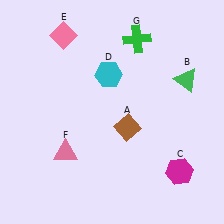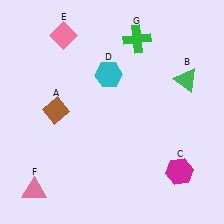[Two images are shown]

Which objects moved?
The objects that moved are: the brown diamond (A), the pink triangle (F).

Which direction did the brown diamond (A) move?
The brown diamond (A) moved left.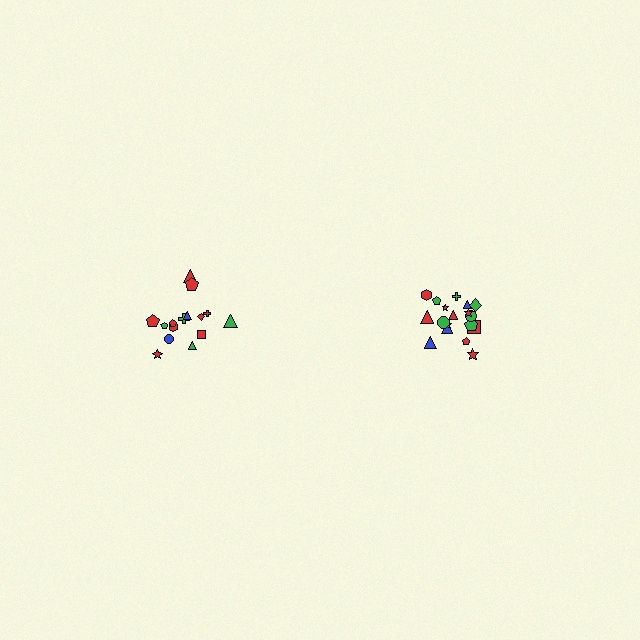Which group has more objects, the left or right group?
The right group.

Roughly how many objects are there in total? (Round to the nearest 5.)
Roughly 35 objects in total.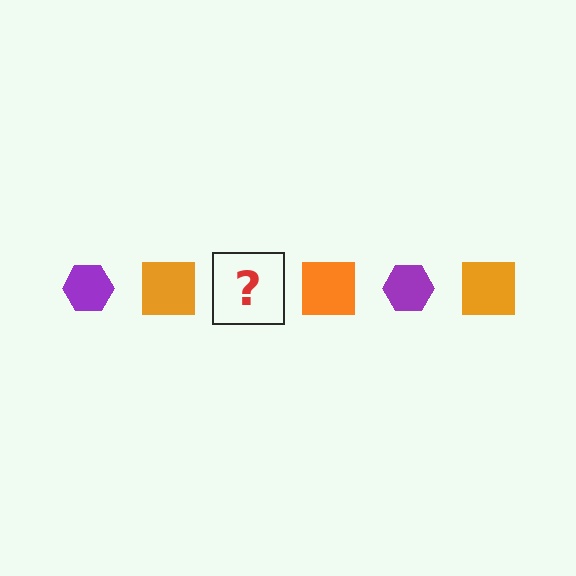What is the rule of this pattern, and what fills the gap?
The rule is that the pattern alternates between purple hexagon and orange square. The gap should be filled with a purple hexagon.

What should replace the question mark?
The question mark should be replaced with a purple hexagon.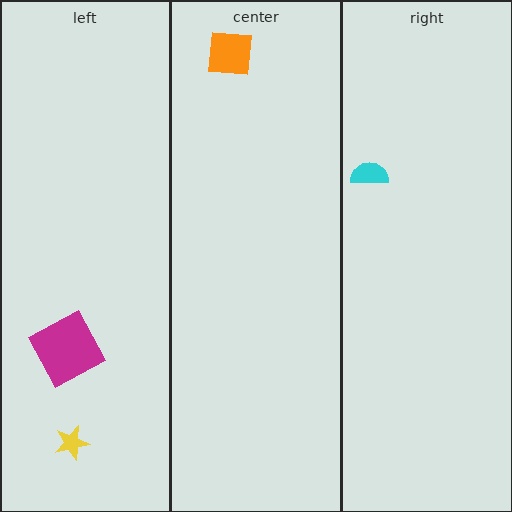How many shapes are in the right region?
1.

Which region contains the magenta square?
The left region.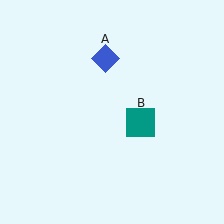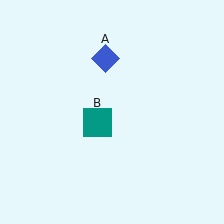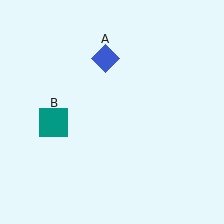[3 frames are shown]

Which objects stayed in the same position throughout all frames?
Blue diamond (object A) remained stationary.